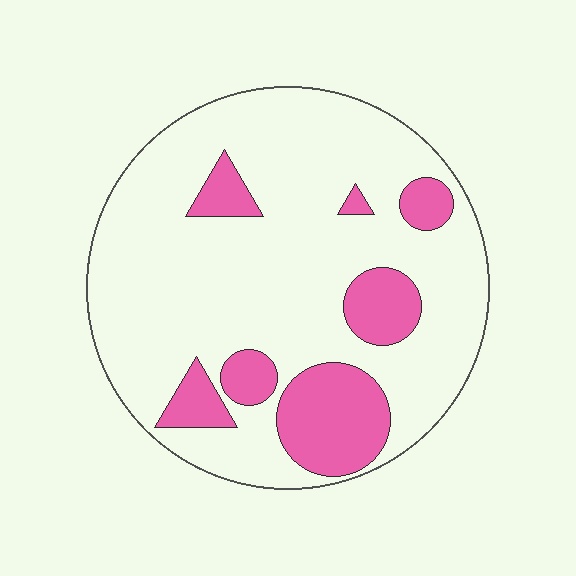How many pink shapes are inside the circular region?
7.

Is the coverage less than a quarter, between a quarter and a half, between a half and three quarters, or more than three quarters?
Less than a quarter.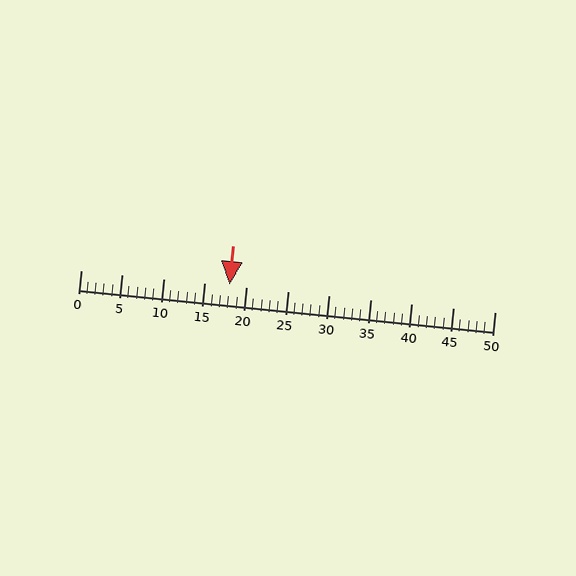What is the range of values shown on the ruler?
The ruler shows values from 0 to 50.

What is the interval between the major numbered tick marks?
The major tick marks are spaced 5 units apart.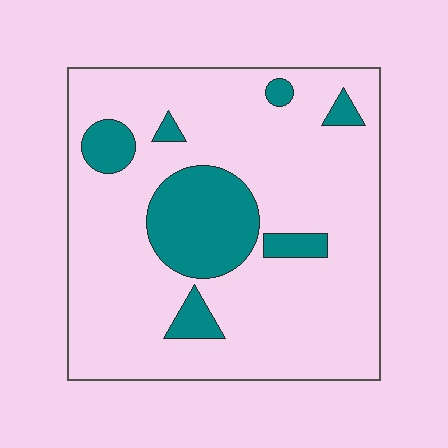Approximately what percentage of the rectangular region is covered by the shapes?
Approximately 20%.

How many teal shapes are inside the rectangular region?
7.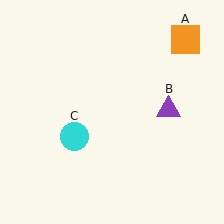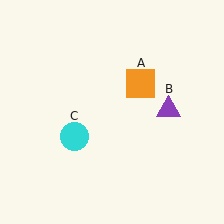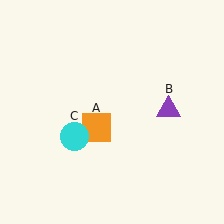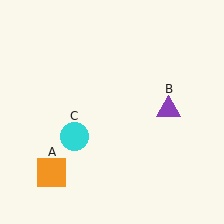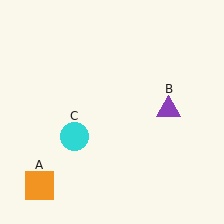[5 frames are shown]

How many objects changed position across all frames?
1 object changed position: orange square (object A).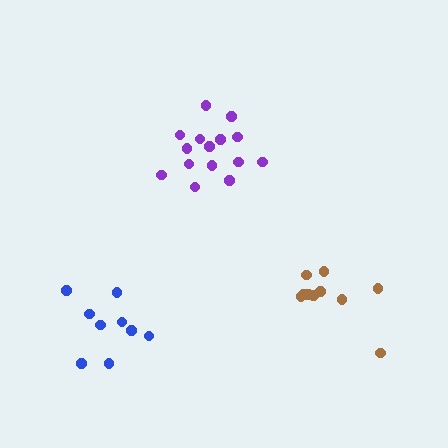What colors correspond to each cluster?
The clusters are colored: purple, brown, blue.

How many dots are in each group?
Group 1: 15 dots, Group 2: 10 dots, Group 3: 9 dots (34 total).